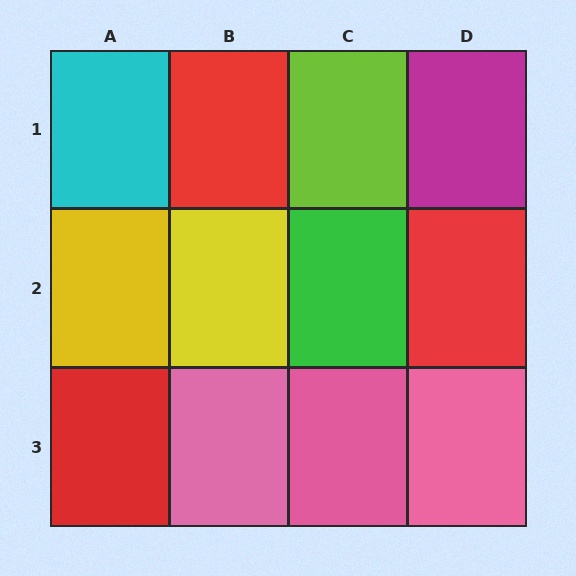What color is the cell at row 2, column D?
Red.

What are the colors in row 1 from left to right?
Cyan, red, lime, magenta.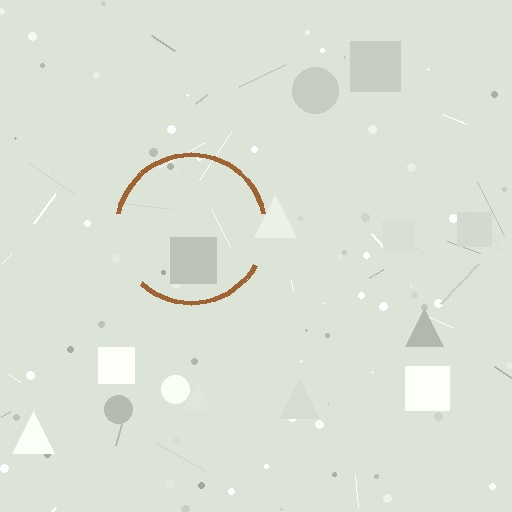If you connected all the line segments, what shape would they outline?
They would outline a circle.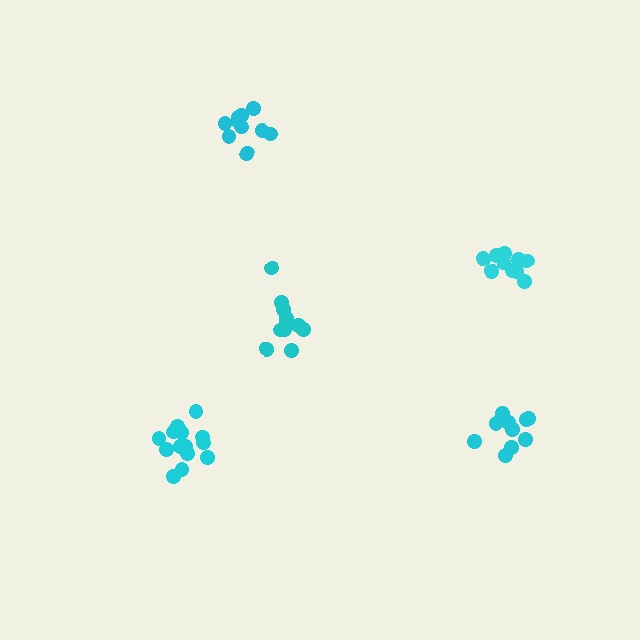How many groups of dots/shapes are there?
There are 5 groups.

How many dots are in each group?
Group 1: 10 dots, Group 2: 14 dots, Group 3: 11 dots, Group 4: 10 dots, Group 5: 10 dots (55 total).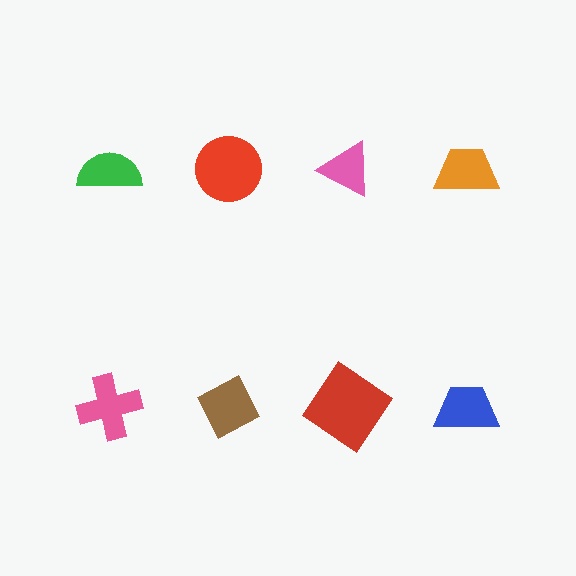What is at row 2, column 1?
A pink cross.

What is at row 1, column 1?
A green semicircle.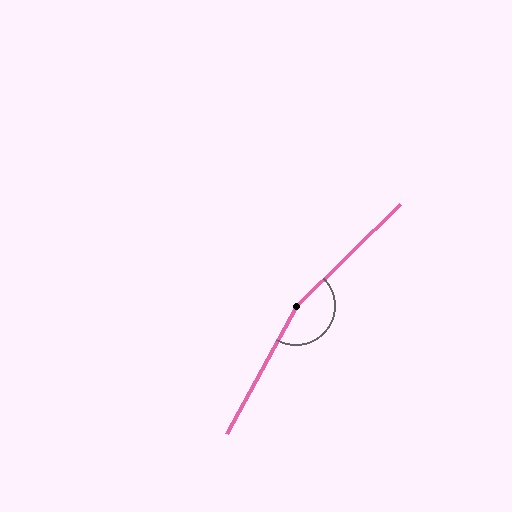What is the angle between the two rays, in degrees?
Approximately 163 degrees.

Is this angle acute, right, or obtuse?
It is obtuse.